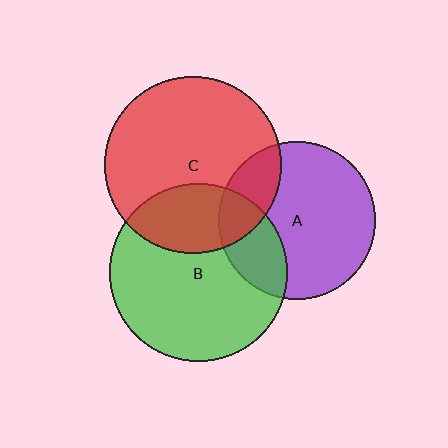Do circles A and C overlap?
Yes.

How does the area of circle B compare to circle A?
Approximately 1.3 times.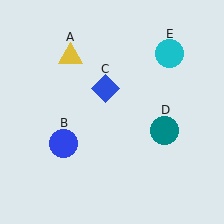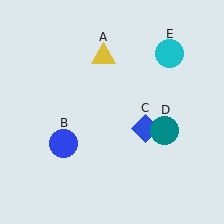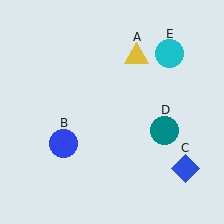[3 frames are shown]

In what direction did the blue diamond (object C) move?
The blue diamond (object C) moved down and to the right.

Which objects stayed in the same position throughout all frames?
Blue circle (object B) and teal circle (object D) and cyan circle (object E) remained stationary.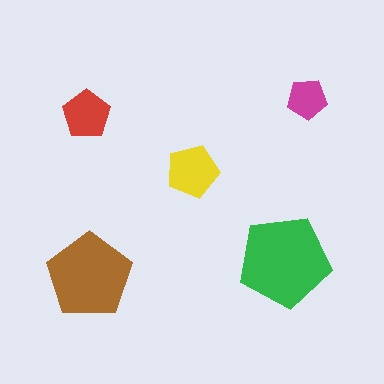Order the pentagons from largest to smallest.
the green one, the brown one, the yellow one, the red one, the magenta one.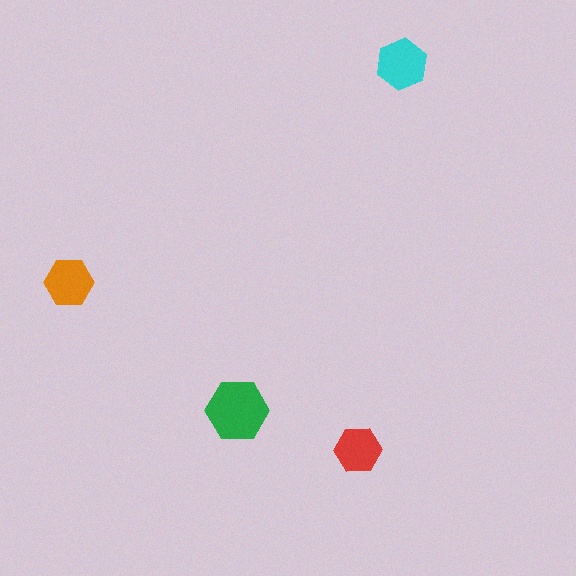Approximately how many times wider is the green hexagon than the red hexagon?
About 1.5 times wider.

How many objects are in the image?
There are 4 objects in the image.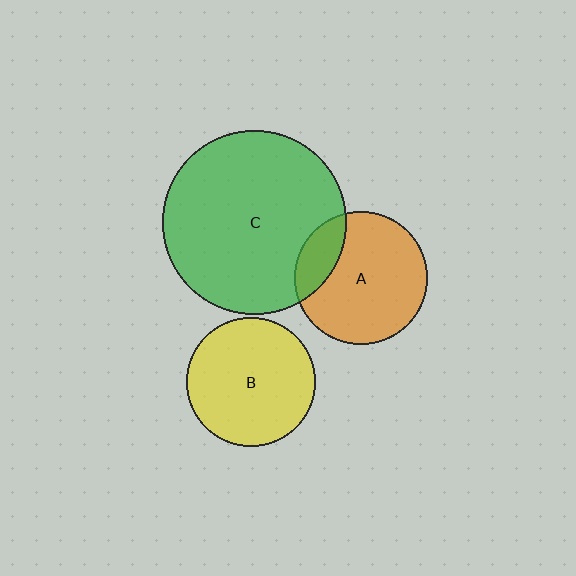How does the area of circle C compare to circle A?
Approximately 1.9 times.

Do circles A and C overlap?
Yes.